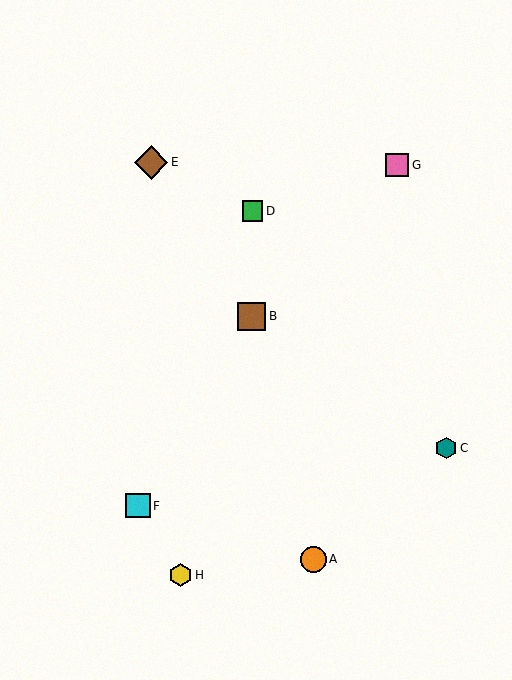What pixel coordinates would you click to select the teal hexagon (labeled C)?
Click at (446, 448) to select the teal hexagon C.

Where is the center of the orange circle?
The center of the orange circle is at (313, 559).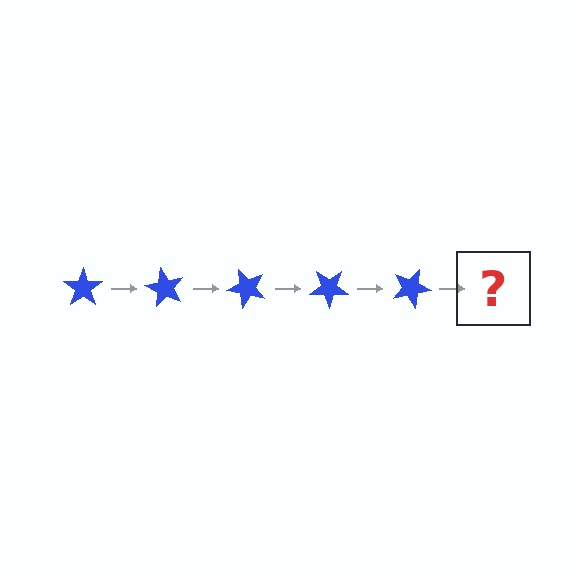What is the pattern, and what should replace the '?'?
The pattern is that the star rotates 60 degrees each step. The '?' should be a blue star rotated 300 degrees.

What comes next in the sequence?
The next element should be a blue star rotated 300 degrees.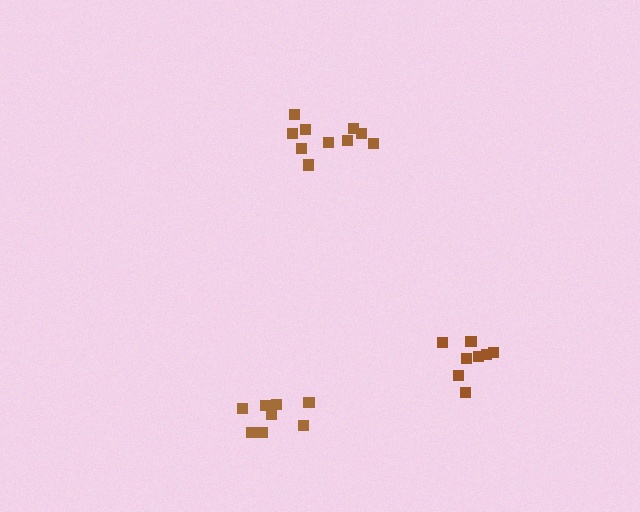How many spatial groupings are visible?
There are 3 spatial groupings.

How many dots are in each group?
Group 1: 10 dots, Group 2: 8 dots, Group 3: 8 dots (26 total).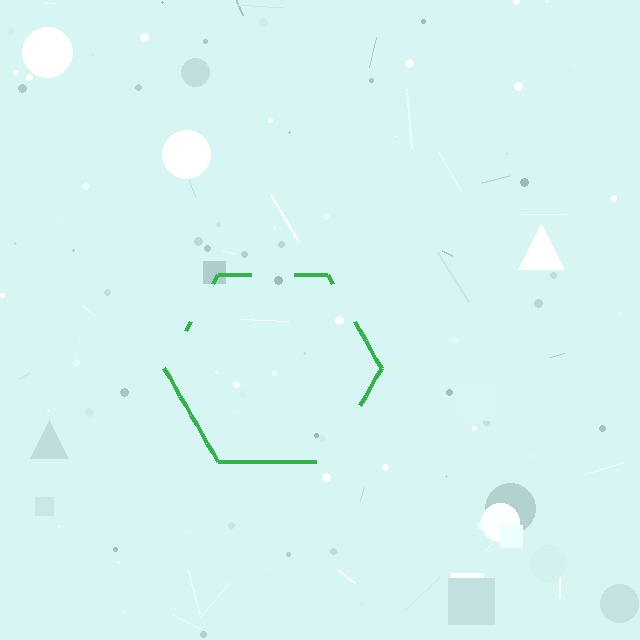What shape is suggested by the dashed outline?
The dashed outline suggests a hexagon.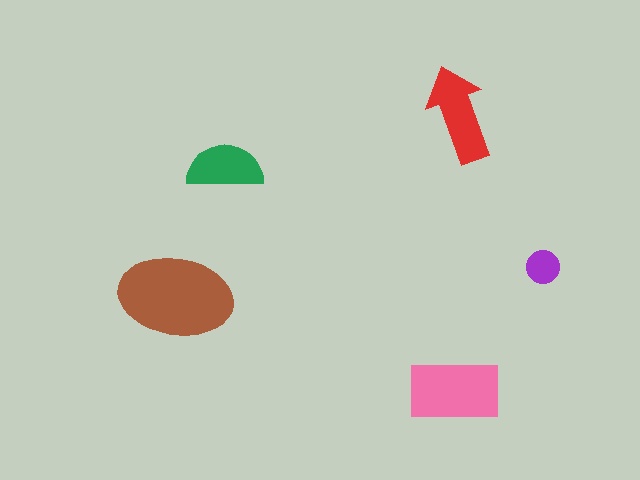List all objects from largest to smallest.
The brown ellipse, the pink rectangle, the red arrow, the green semicircle, the purple circle.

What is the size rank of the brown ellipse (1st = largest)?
1st.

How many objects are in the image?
There are 5 objects in the image.